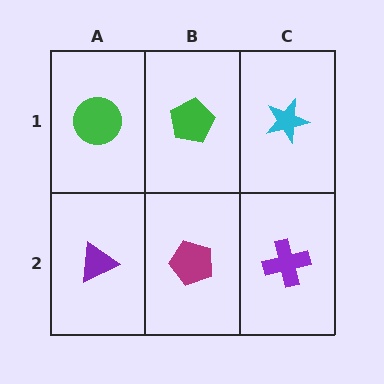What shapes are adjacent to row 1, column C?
A purple cross (row 2, column C), a green pentagon (row 1, column B).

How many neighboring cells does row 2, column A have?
2.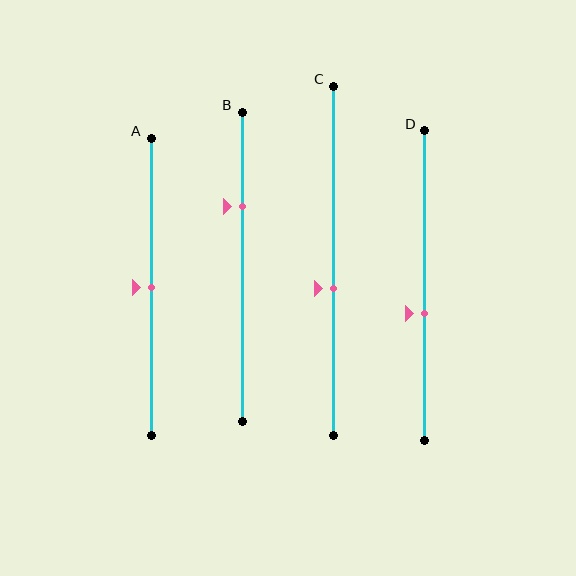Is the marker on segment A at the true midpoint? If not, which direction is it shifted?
Yes, the marker on segment A is at the true midpoint.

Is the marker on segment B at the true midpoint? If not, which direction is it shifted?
No, the marker on segment B is shifted upward by about 20% of the segment length.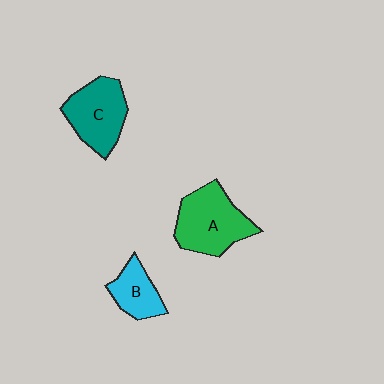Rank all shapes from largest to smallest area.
From largest to smallest: A (green), C (teal), B (cyan).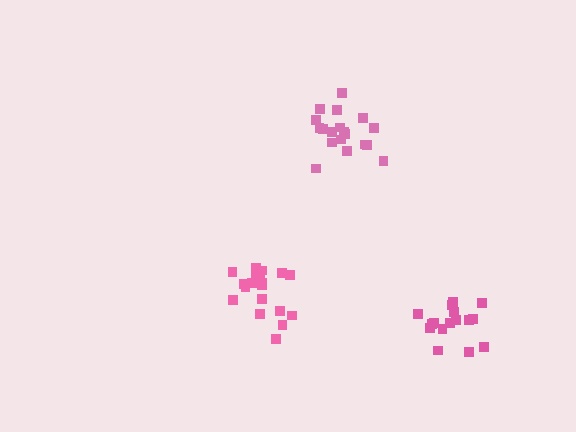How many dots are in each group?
Group 1: 19 dots, Group 2: 16 dots, Group 3: 20 dots (55 total).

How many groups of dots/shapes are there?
There are 3 groups.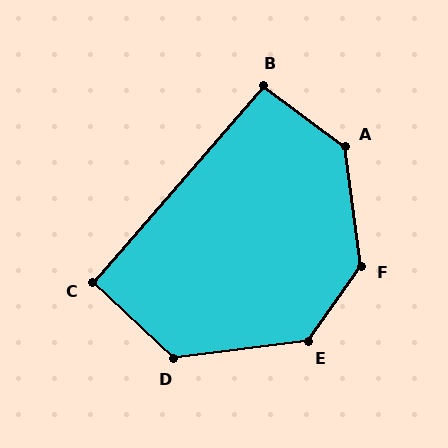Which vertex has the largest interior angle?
F, at approximately 137 degrees.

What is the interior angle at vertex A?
Approximately 134 degrees (obtuse).